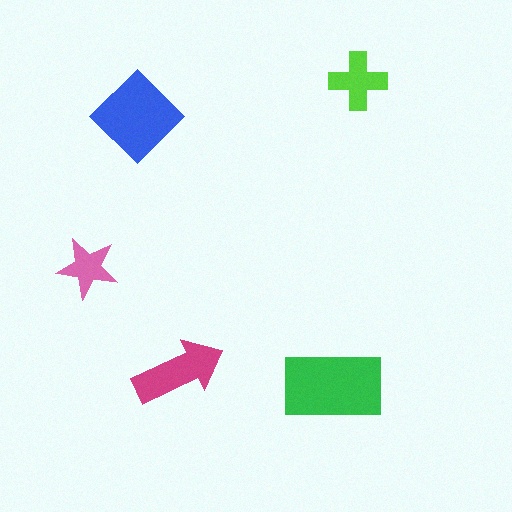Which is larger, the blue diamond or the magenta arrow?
The blue diamond.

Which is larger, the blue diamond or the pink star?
The blue diamond.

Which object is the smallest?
The pink star.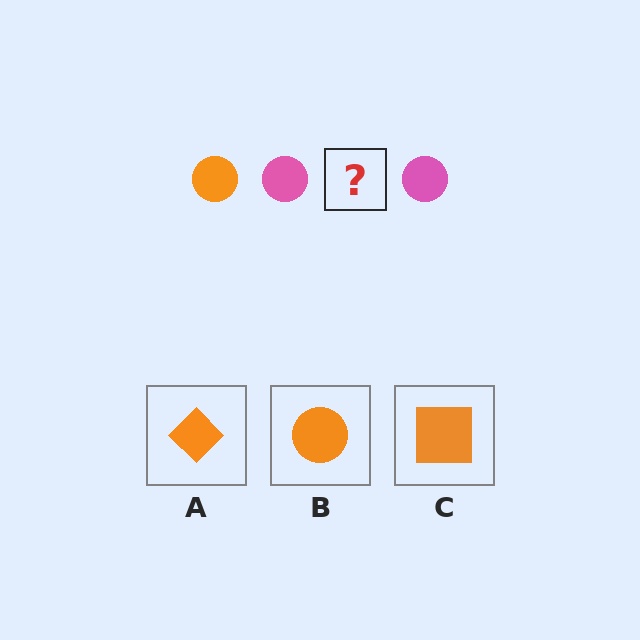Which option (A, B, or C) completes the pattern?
B.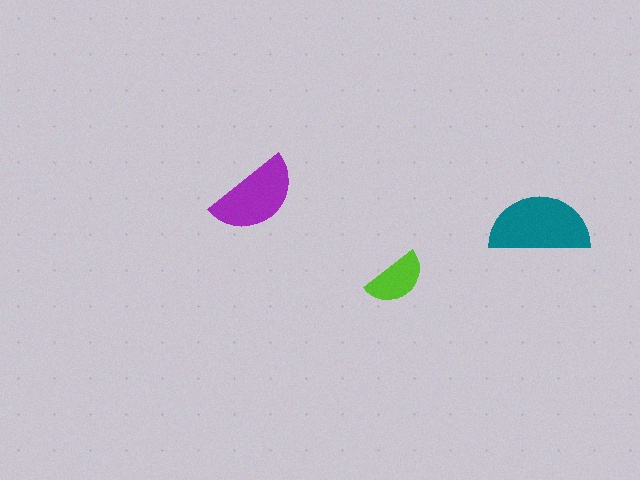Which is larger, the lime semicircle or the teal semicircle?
The teal one.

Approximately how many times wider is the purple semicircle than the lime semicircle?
About 1.5 times wider.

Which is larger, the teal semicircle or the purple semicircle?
The teal one.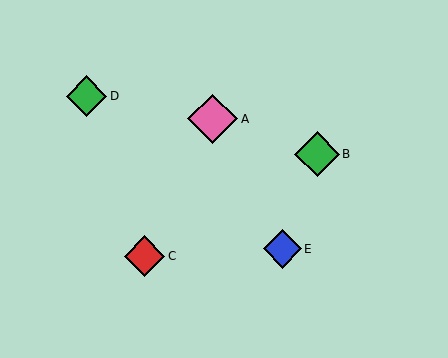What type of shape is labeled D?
Shape D is a green diamond.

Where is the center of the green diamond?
The center of the green diamond is at (87, 96).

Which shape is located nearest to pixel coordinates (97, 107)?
The green diamond (labeled D) at (87, 96) is nearest to that location.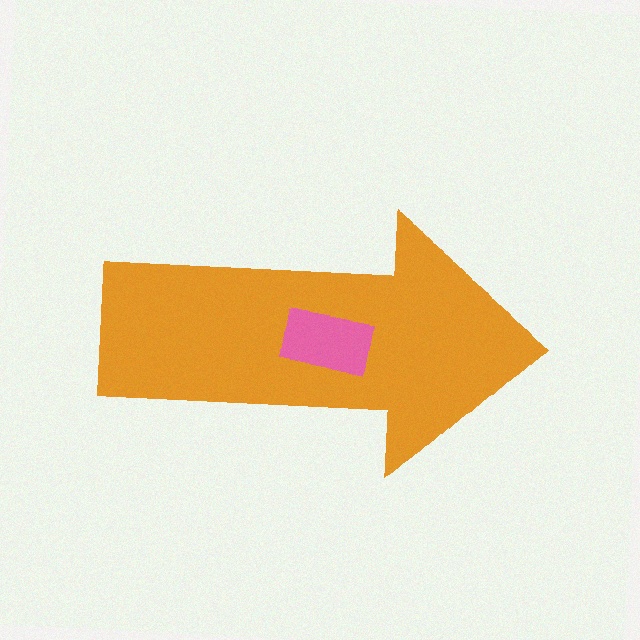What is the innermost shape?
The pink rectangle.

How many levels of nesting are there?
2.